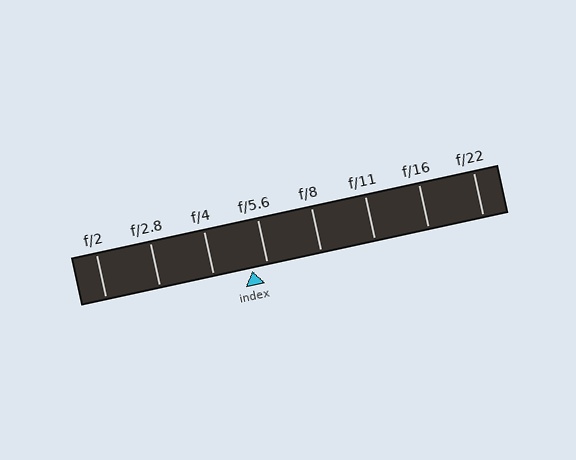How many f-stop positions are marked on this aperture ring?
There are 8 f-stop positions marked.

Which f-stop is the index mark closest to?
The index mark is closest to f/5.6.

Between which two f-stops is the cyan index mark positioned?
The index mark is between f/4 and f/5.6.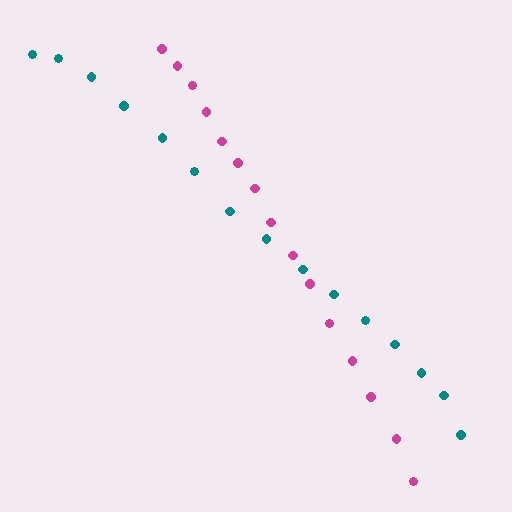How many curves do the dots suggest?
There are 2 distinct paths.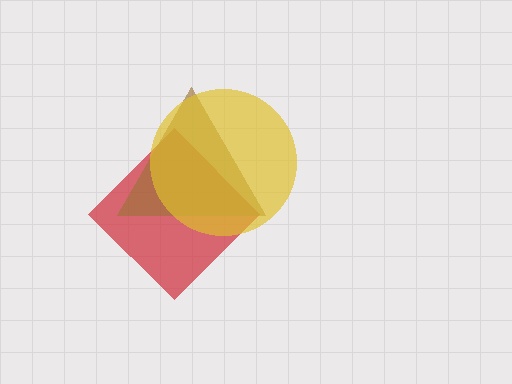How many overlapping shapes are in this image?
There are 3 overlapping shapes in the image.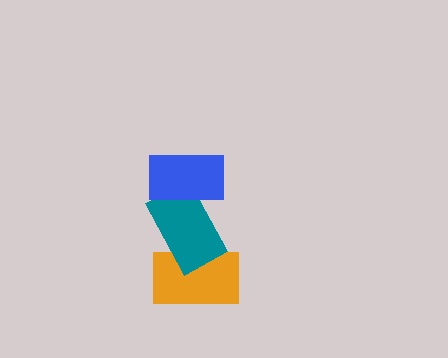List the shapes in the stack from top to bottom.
From top to bottom: the blue rectangle, the teal rectangle, the orange rectangle.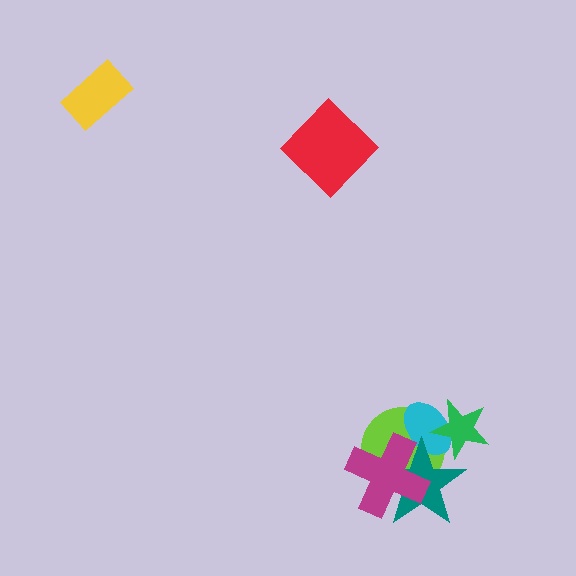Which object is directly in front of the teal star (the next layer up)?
The green star is directly in front of the teal star.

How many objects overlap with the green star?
3 objects overlap with the green star.